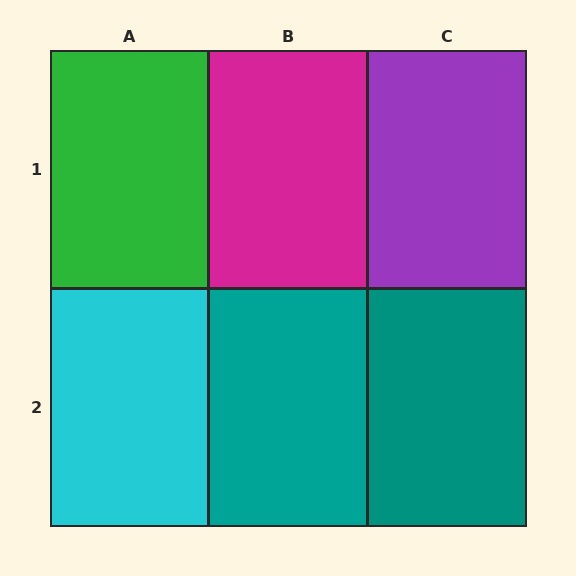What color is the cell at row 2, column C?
Teal.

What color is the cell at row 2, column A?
Cyan.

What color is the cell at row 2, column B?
Teal.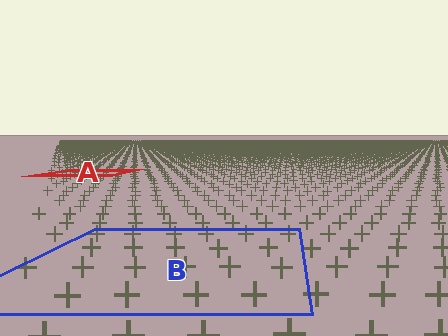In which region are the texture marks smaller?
The texture marks are smaller in region A, because it is farther away.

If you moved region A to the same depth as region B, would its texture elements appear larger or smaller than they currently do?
They would appear larger. At a closer depth, the same texture elements are projected at a bigger on-screen size.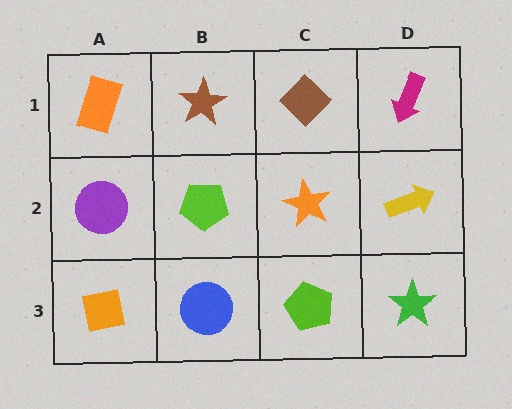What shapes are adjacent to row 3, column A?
A purple circle (row 2, column A), a blue circle (row 3, column B).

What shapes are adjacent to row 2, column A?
An orange rectangle (row 1, column A), an orange square (row 3, column A), a lime pentagon (row 2, column B).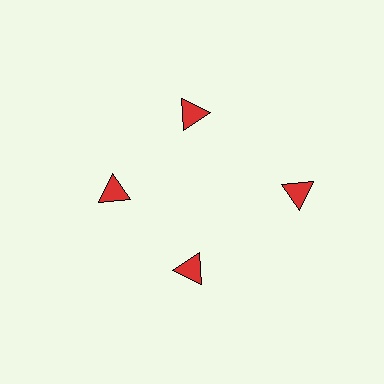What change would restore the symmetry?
The symmetry would be restored by moving it inward, back onto the ring so that all 4 triangles sit at equal angles and equal distance from the center.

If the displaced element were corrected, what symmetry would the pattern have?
It would have 4-fold rotational symmetry — the pattern would map onto itself every 90 degrees.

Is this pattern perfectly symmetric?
No. The 4 red triangles are arranged in a ring, but one element near the 3 o'clock position is pushed outward from the center, breaking the 4-fold rotational symmetry.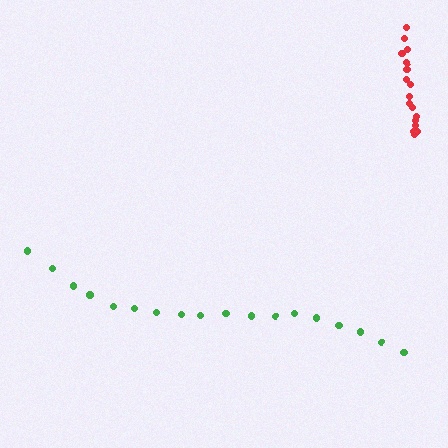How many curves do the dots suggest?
There are 2 distinct paths.